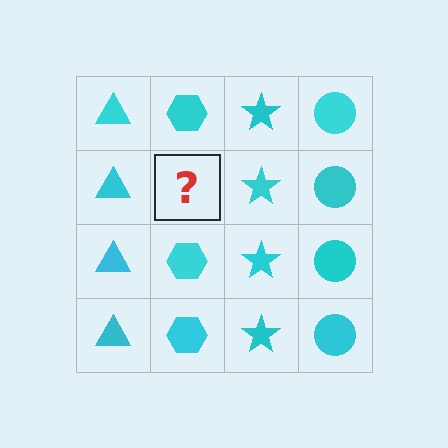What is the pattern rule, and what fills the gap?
The rule is that each column has a consistent shape. The gap should be filled with a cyan hexagon.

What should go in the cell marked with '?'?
The missing cell should contain a cyan hexagon.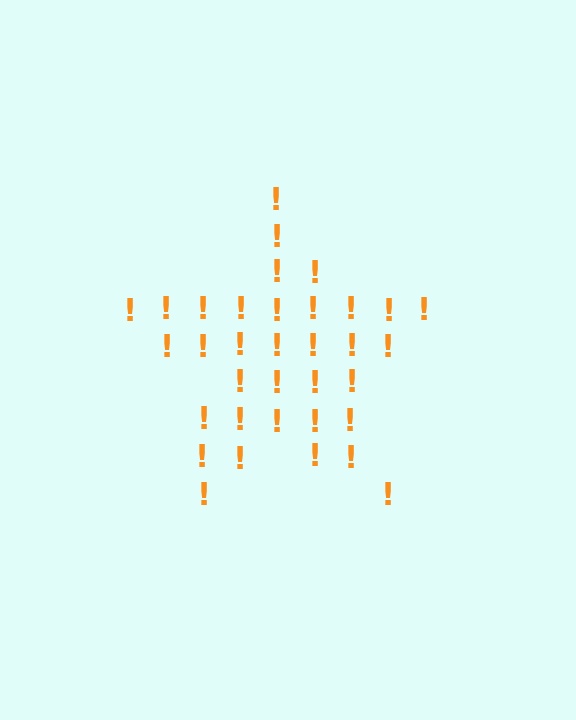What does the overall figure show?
The overall figure shows a star.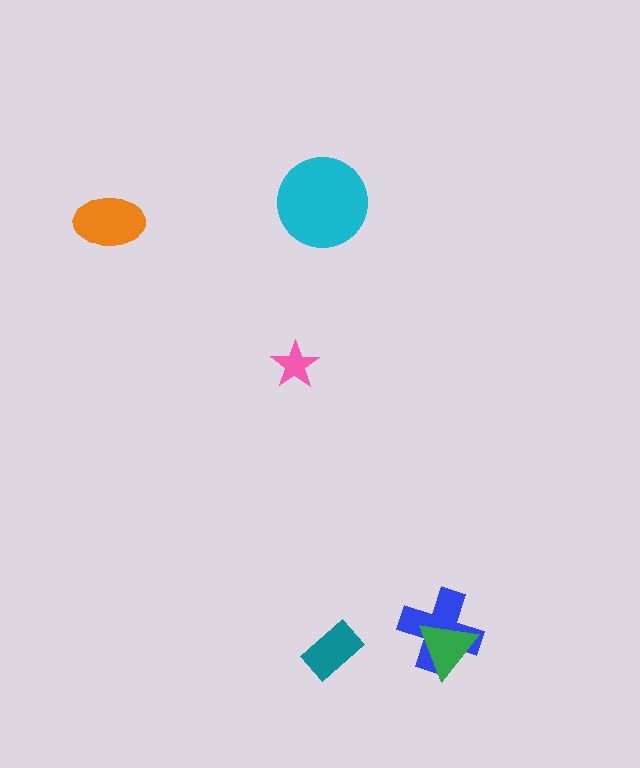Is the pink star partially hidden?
No, no other shape covers it.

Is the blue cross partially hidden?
Yes, it is partially covered by another shape.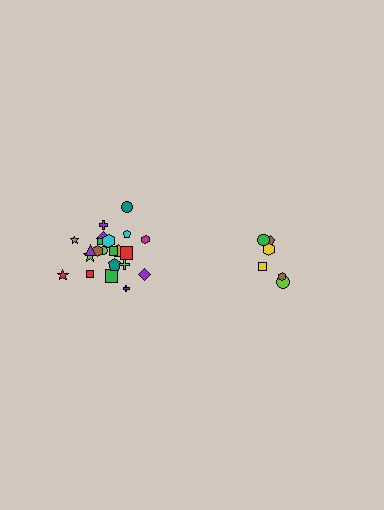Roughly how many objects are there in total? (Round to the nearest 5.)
Roughly 30 objects in total.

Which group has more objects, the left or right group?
The left group.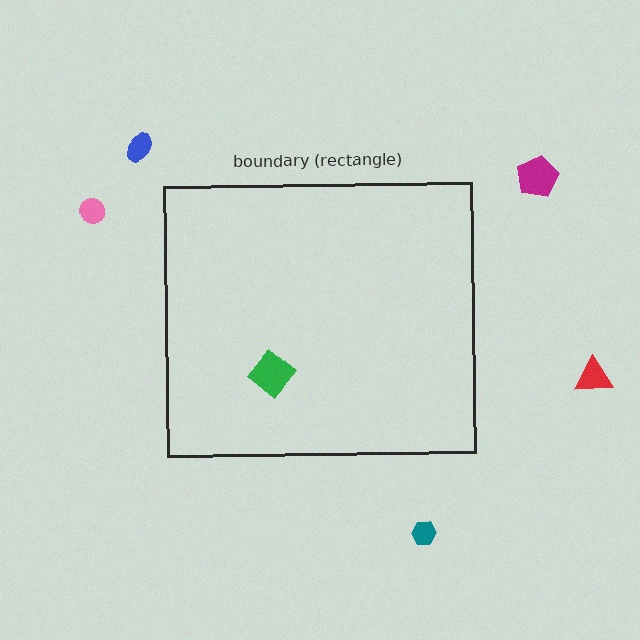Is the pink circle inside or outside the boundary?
Outside.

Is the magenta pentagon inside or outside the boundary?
Outside.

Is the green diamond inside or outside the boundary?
Inside.